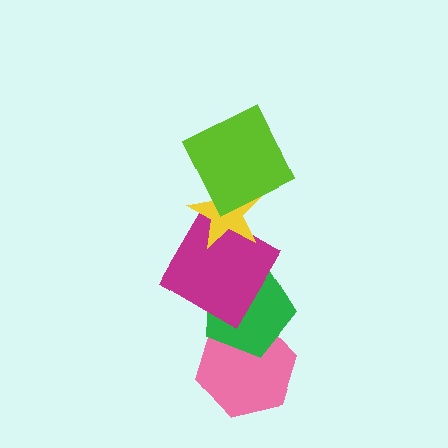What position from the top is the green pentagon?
The green pentagon is 4th from the top.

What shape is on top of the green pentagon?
The magenta diamond is on top of the green pentagon.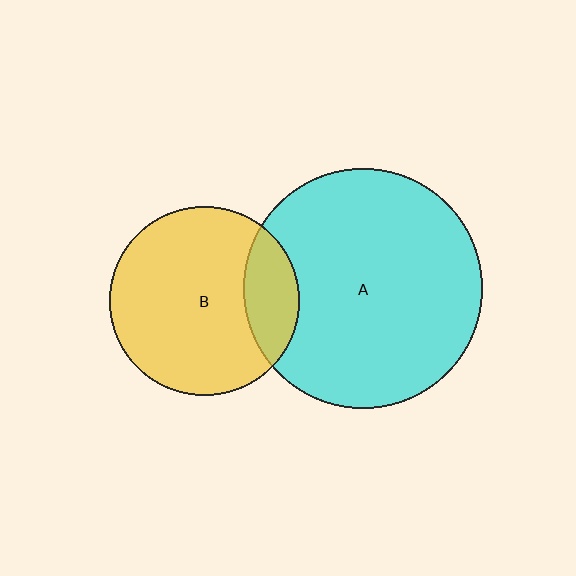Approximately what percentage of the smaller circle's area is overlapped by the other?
Approximately 20%.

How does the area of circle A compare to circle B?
Approximately 1.6 times.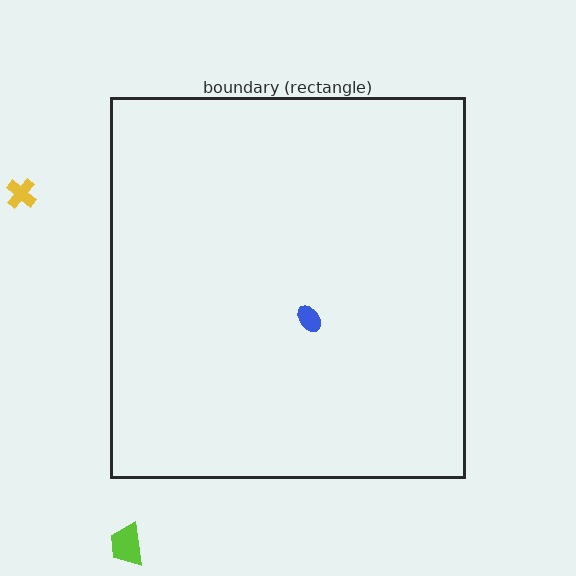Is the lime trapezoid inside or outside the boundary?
Outside.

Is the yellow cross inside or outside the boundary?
Outside.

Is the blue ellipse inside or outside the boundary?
Inside.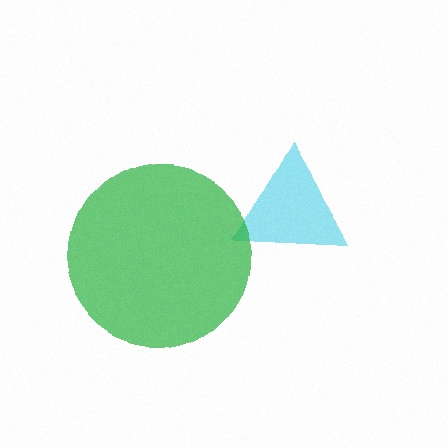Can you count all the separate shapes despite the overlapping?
Yes, there are 2 separate shapes.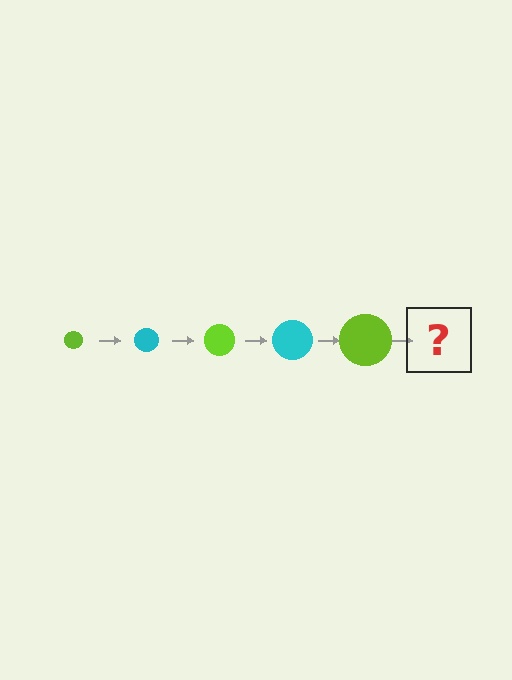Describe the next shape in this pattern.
It should be a cyan circle, larger than the previous one.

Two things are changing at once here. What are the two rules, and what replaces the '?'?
The two rules are that the circle grows larger each step and the color cycles through lime and cyan. The '?' should be a cyan circle, larger than the previous one.